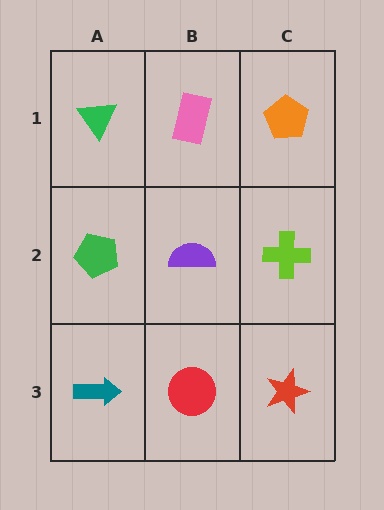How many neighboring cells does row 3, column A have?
2.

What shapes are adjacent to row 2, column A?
A green triangle (row 1, column A), a teal arrow (row 3, column A), a purple semicircle (row 2, column B).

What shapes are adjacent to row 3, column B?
A purple semicircle (row 2, column B), a teal arrow (row 3, column A), a red star (row 3, column C).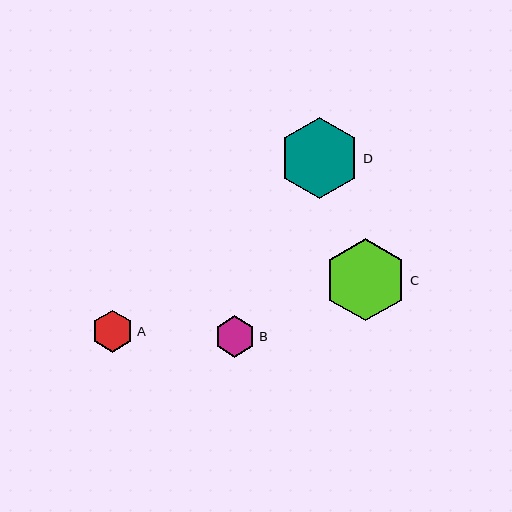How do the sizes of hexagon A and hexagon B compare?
Hexagon A and hexagon B are approximately the same size.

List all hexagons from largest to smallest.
From largest to smallest: C, D, A, B.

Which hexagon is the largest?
Hexagon C is the largest with a size of approximately 82 pixels.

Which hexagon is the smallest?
Hexagon B is the smallest with a size of approximately 41 pixels.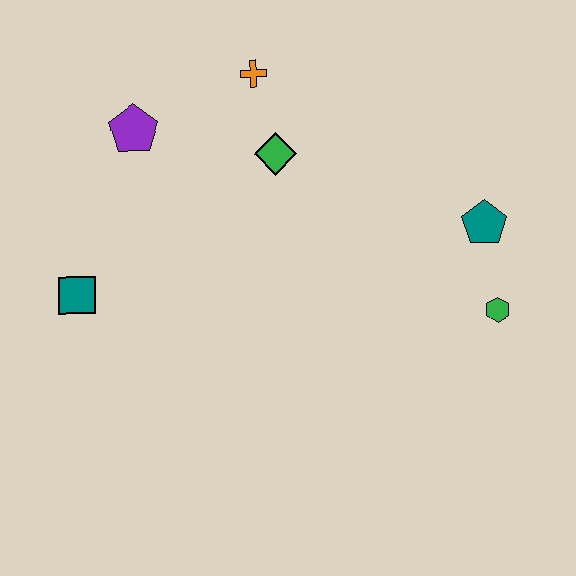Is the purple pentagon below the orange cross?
Yes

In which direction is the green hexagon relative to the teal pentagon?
The green hexagon is below the teal pentagon.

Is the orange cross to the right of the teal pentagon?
No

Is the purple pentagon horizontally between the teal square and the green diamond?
Yes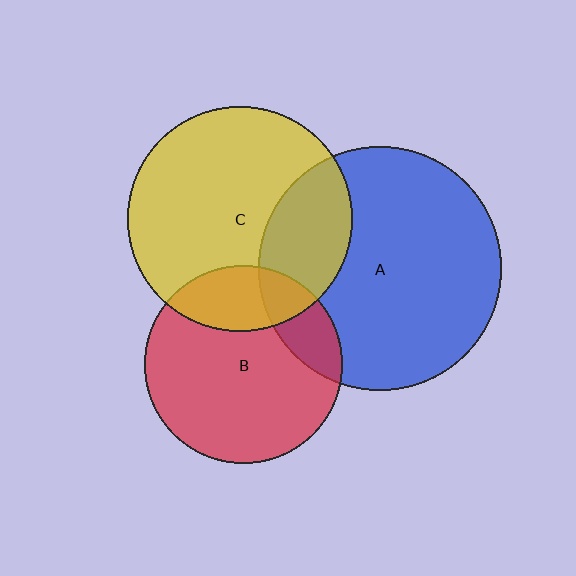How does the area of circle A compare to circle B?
Approximately 1.5 times.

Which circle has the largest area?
Circle A (blue).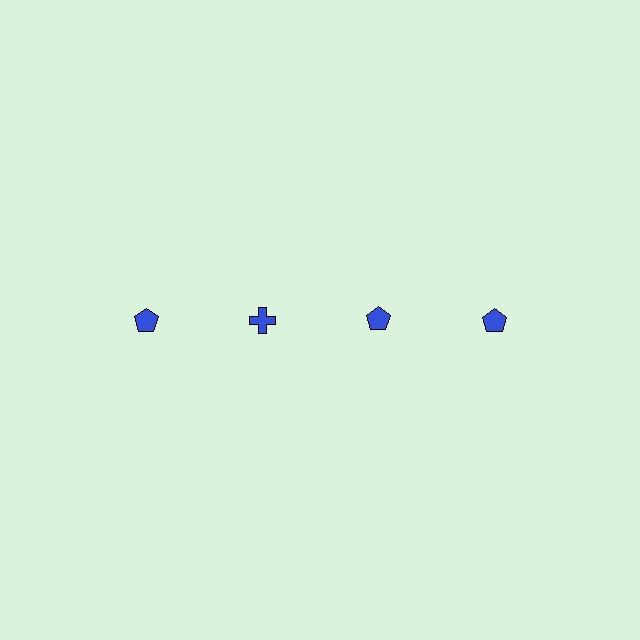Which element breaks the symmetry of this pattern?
The blue cross in the top row, second from left column breaks the symmetry. All other shapes are blue pentagons.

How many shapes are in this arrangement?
There are 4 shapes arranged in a grid pattern.